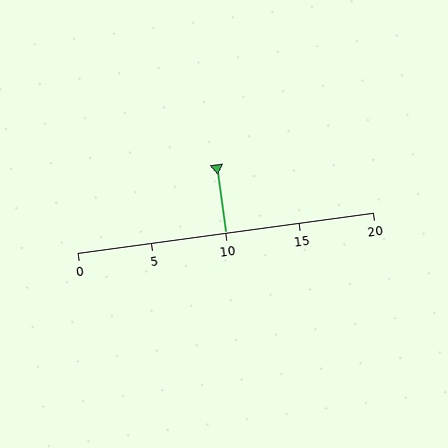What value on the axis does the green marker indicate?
The marker indicates approximately 10.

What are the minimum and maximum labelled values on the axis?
The axis runs from 0 to 20.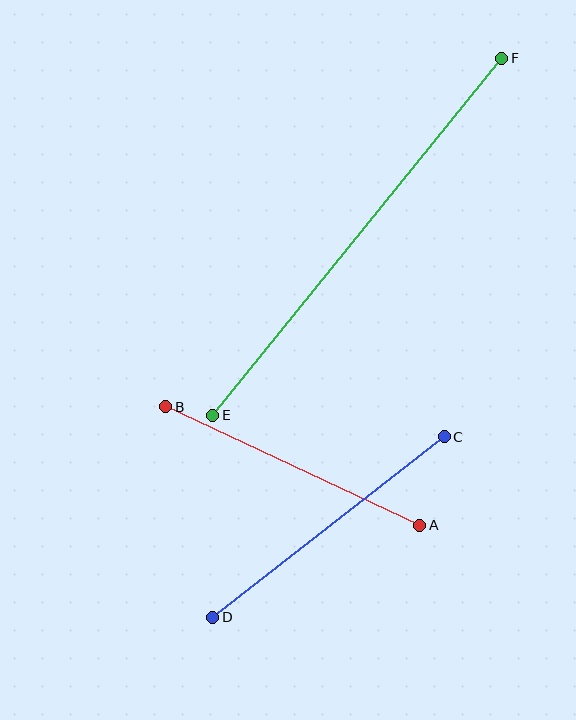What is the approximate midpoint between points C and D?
The midpoint is at approximately (328, 527) pixels.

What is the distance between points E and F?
The distance is approximately 459 pixels.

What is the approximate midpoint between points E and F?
The midpoint is at approximately (357, 237) pixels.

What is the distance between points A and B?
The distance is approximately 280 pixels.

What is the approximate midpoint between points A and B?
The midpoint is at approximately (293, 466) pixels.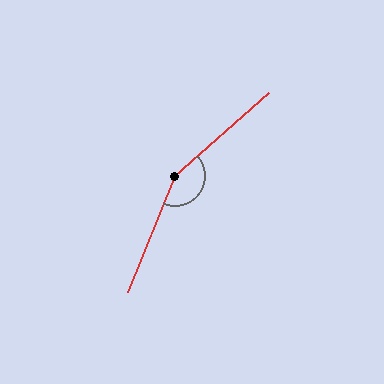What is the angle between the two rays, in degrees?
Approximately 154 degrees.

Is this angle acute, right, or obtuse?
It is obtuse.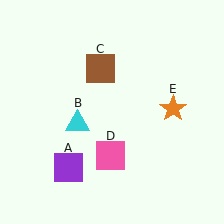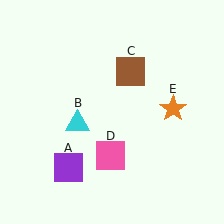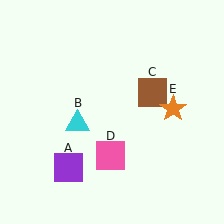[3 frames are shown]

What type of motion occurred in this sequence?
The brown square (object C) rotated clockwise around the center of the scene.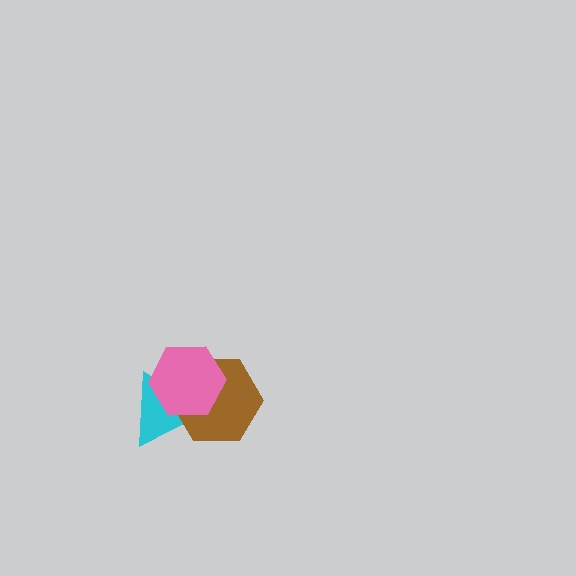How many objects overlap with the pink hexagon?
2 objects overlap with the pink hexagon.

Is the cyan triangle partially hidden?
Yes, it is partially covered by another shape.